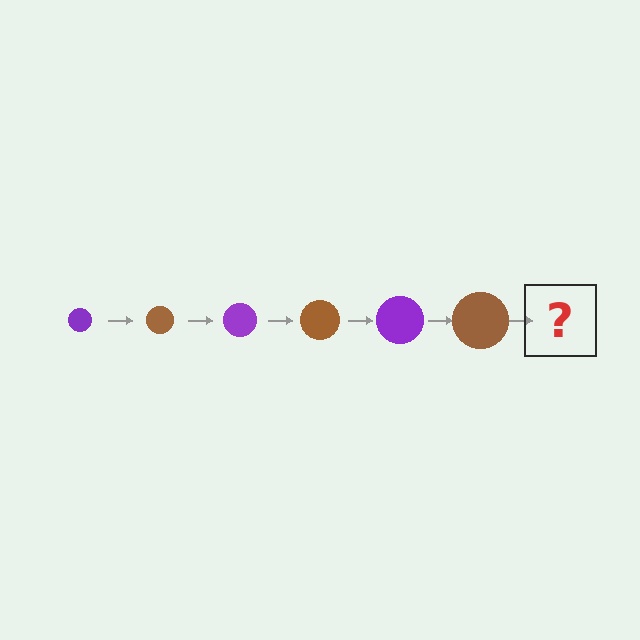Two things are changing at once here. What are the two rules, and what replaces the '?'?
The two rules are that the circle grows larger each step and the color cycles through purple and brown. The '?' should be a purple circle, larger than the previous one.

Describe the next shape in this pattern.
It should be a purple circle, larger than the previous one.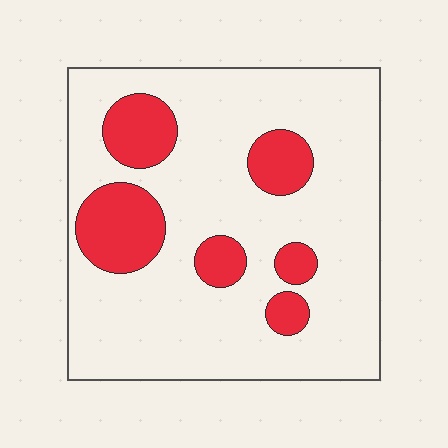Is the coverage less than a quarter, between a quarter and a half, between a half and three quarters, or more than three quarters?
Less than a quarter.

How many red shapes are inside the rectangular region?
6.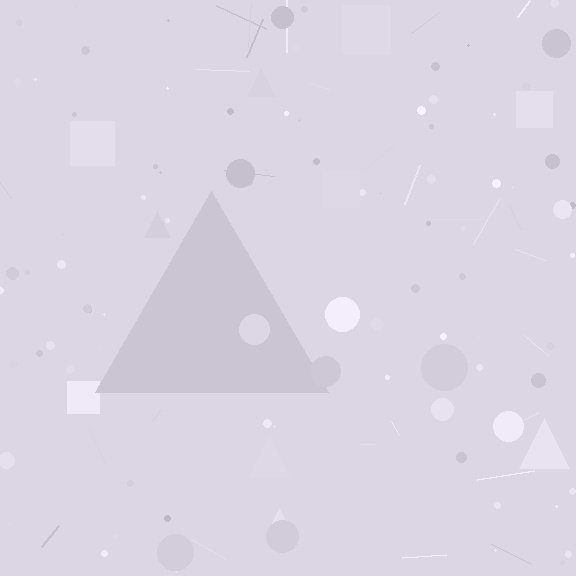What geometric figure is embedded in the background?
A triangle is embedded in the background.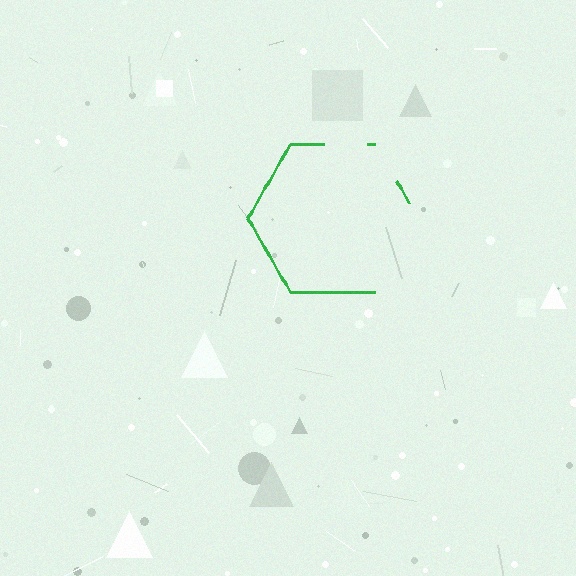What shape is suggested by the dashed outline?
The dashed outline suggests a hexagon.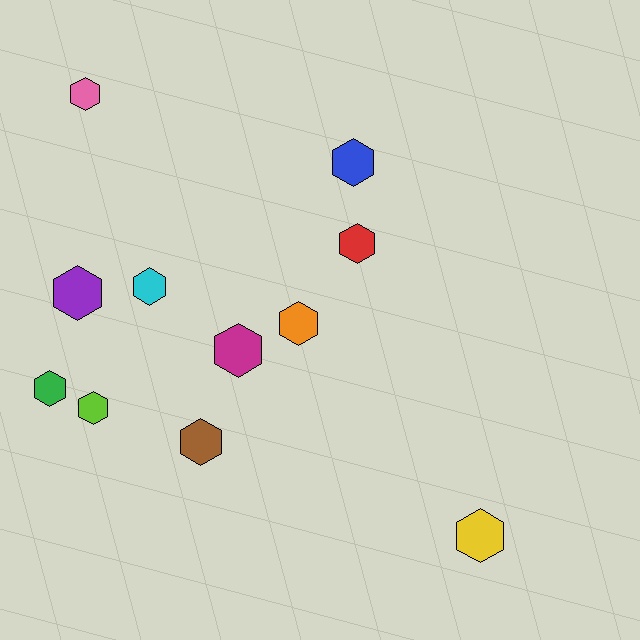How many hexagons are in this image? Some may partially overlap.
There are 11 hexagons.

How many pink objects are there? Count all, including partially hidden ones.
There is 1 pink object.